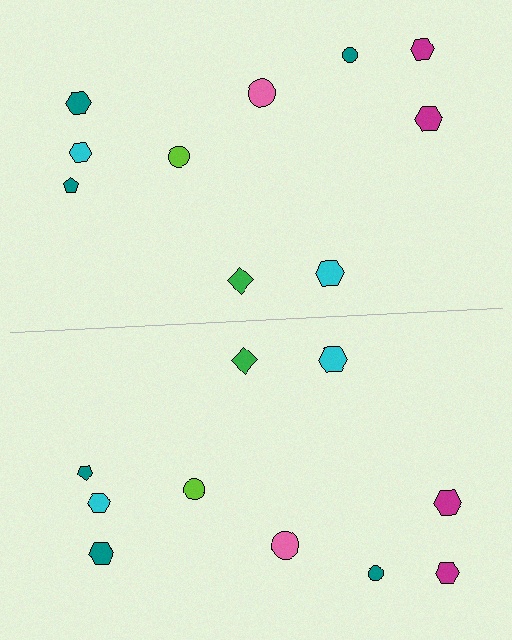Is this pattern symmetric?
Yes, this pattern has bilateral (reflection) symmetry.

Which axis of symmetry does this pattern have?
The pattern has a horizontal axis of symmetry running through the center of the image.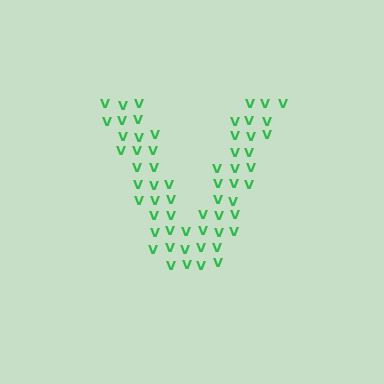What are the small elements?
The small elements are letter V's.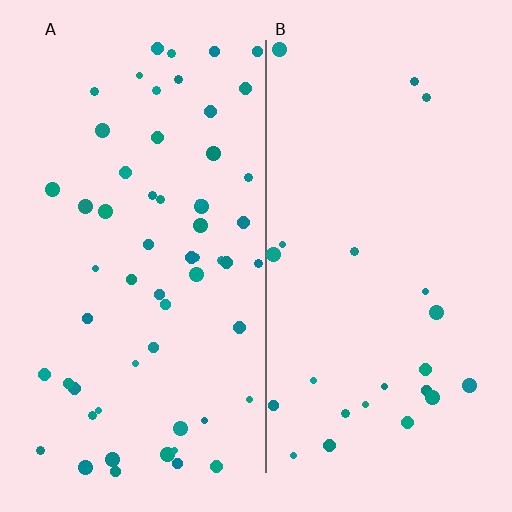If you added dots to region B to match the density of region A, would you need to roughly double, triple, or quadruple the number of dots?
Approximately triple.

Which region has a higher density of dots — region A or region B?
A (the left).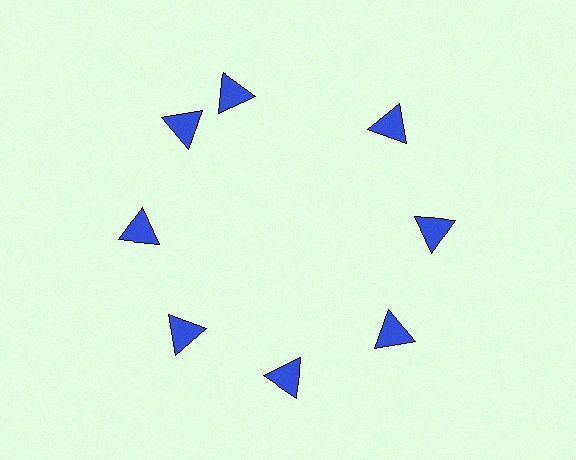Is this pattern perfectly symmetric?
No. The 8 blue triangles are arranged in a ring, but one element near the 12 o'clock position is rotated out of alignment along the ring, breaking the 8-fold rotational symmetry.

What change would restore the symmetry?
The symmetry would be restored by rotating it back into even spacing with its neighbors so that all 8 triangles sit at equal angles and equal distance from the center.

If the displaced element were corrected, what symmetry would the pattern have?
It would have 8-fold rotational symmetry — the pattern would map onto itself every 45 degrees.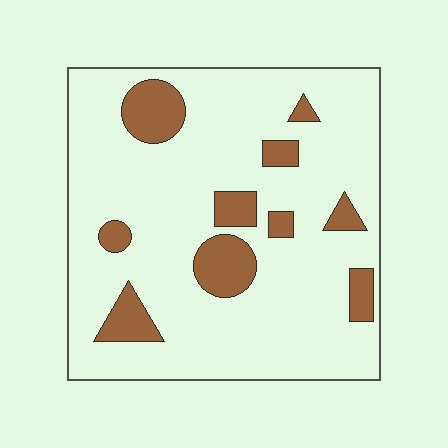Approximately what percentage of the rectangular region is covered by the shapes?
Approximately 15%.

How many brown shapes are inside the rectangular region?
10.